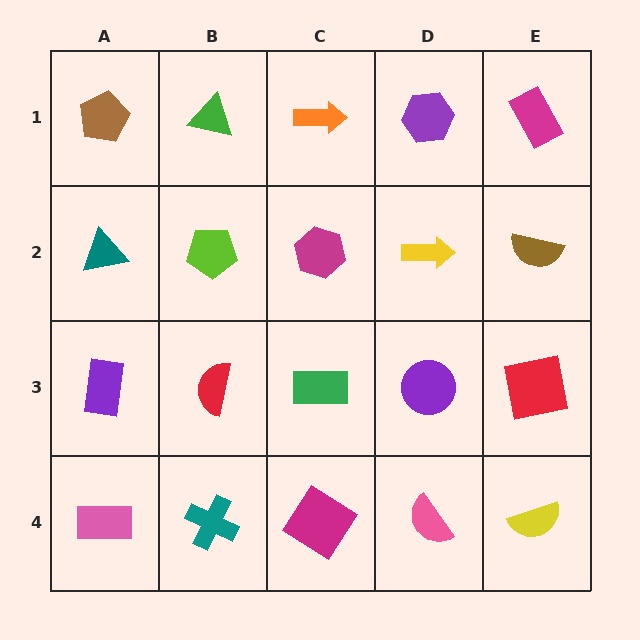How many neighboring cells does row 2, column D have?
4.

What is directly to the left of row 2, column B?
A teal triangle.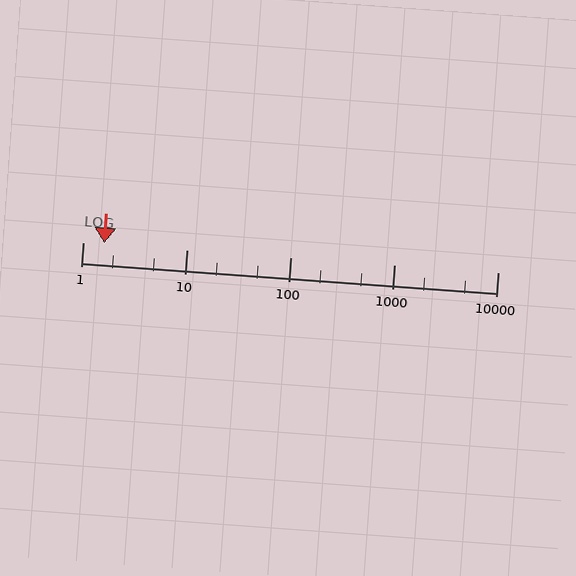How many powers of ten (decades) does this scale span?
The scale spans 4 decades, from 1 to 10000.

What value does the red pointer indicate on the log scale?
The pointer indicates approximately 1.6.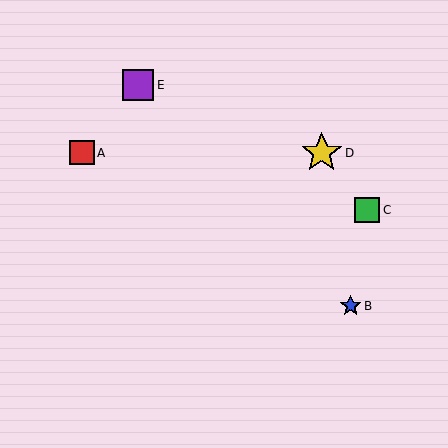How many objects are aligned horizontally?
2 objects (A, D) are aligned horizontally.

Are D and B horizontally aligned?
No, D is at y≈153 and B is at y≈306.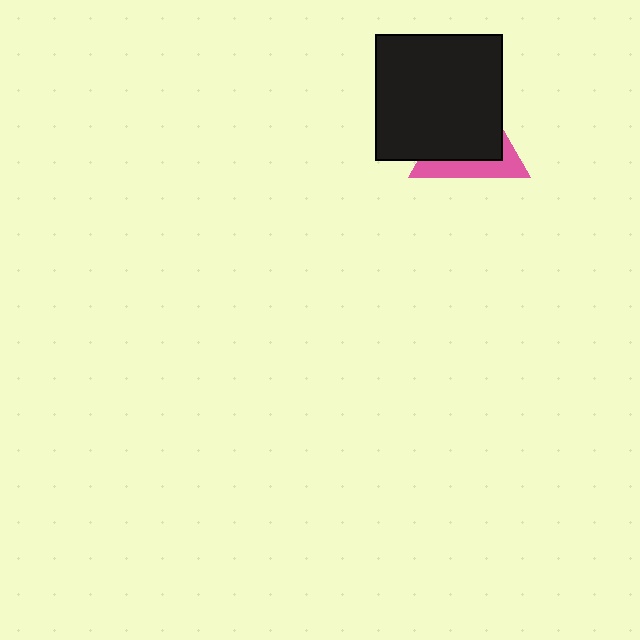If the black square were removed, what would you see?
You would see the complete pink triangle.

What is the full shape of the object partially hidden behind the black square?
The partially hidden object is a pink triangle.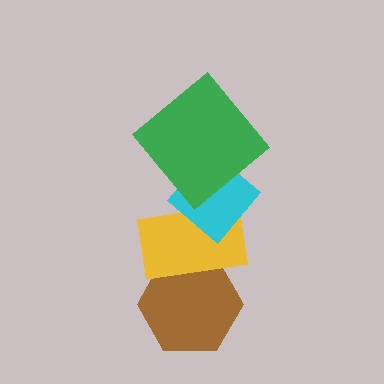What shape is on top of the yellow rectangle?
The cyan diamond is on top of the yellow rectangle.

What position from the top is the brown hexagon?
The brown hexagon is 4th from the top.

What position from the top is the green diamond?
The green diamond is 1st from the top.